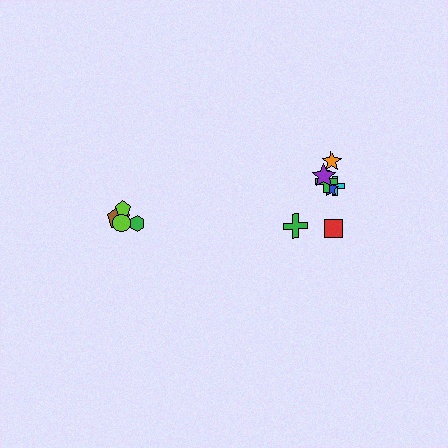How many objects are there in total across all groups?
There are 11 objects.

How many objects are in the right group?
There are 7 objects.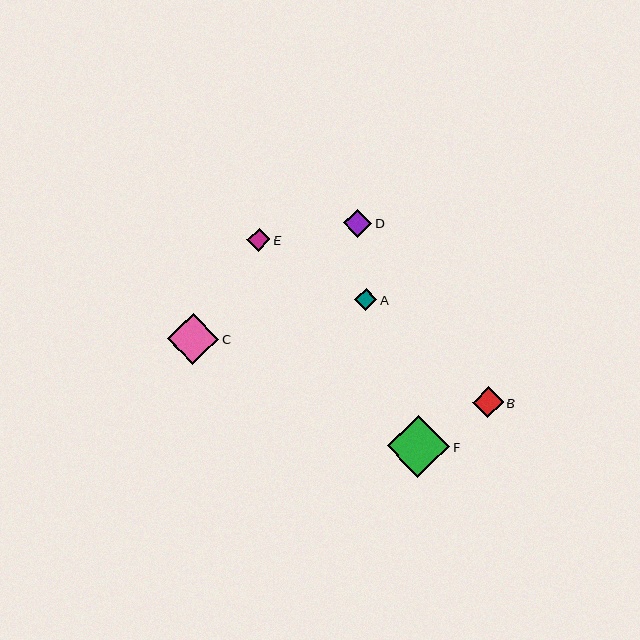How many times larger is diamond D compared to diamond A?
Diamond D is approximately 1.3 times the size of diamond A.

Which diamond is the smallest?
Diamond A is the smallest with a size of approximately 22 pixels.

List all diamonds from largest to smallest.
From largest to smallest: F, C, B, D, E, A.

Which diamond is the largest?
Diamond F is the largest with a size of approximately 63 pixels.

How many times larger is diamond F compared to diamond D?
Diamond F is approximately 2.2 times the size of diamond D.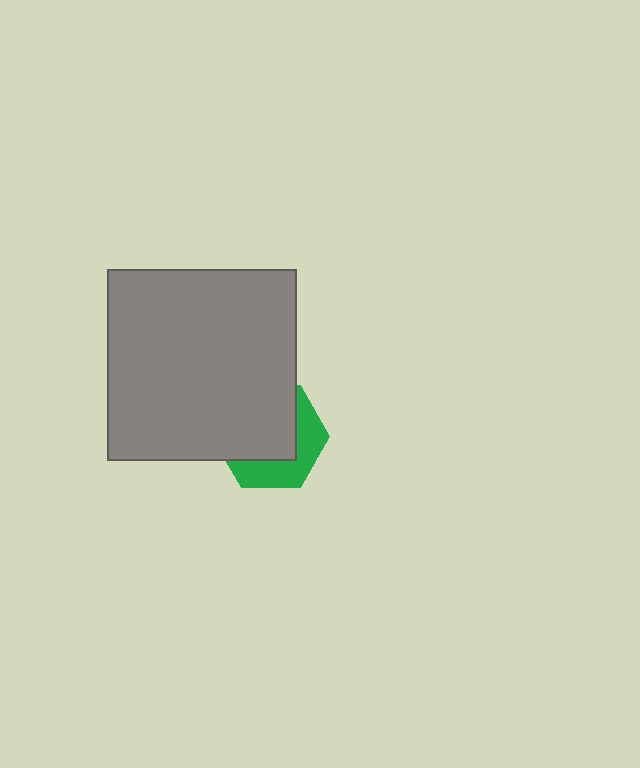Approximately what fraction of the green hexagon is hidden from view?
Roughly 62% of the green hexagon is hidden behind the gray rectangle.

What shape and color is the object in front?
The object in front is a gray rectangle.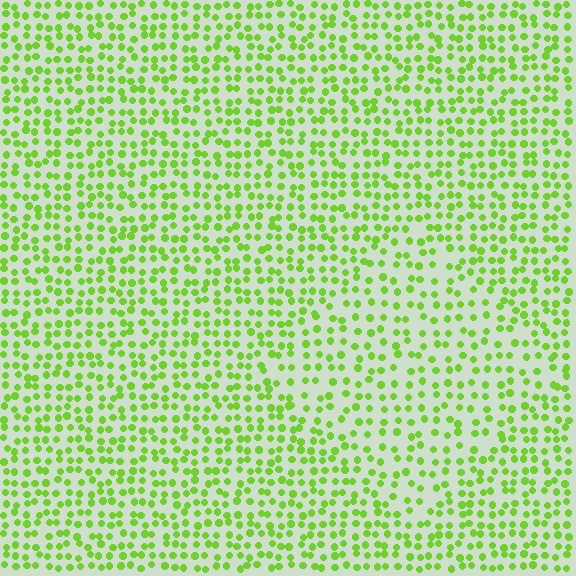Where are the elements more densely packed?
The elements are more densely packed outside the diamond boundary.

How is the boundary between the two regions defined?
The boundary is defined by a change in element density (approximately 1.5x ratio). All elements are the same color, size, and shape.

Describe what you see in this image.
The image contains small lime elements arranged at two different densities. A diamond-shaped region is visible where the elements are less densely packed than the surrounding area.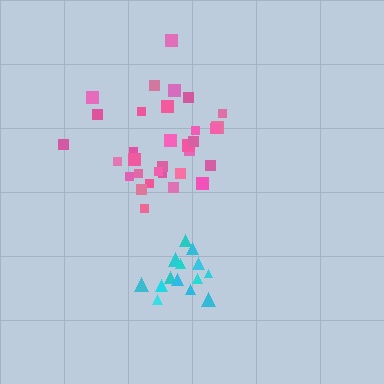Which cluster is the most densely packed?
Cyan.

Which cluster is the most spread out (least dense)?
Pink.